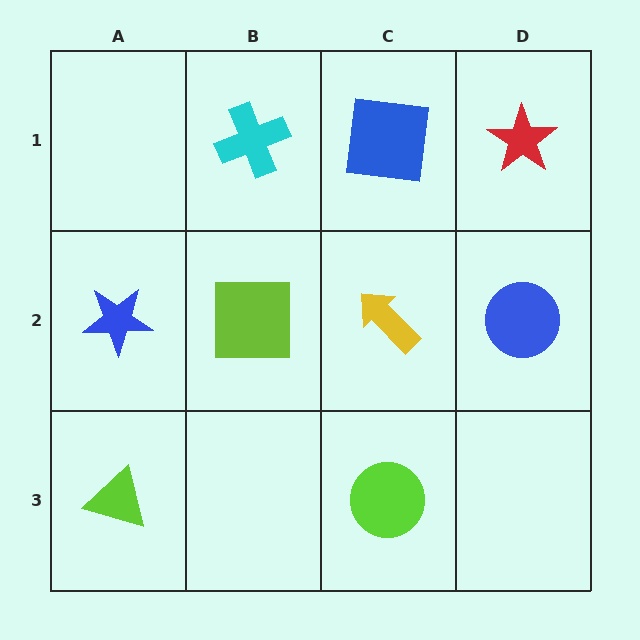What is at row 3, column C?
A lime circle.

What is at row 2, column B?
A lime square.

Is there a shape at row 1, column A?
No, that cell is empty.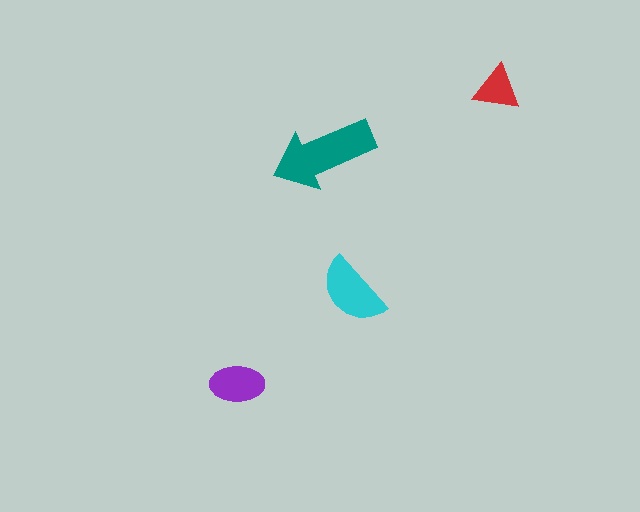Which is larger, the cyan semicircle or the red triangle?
The cyan semicircle.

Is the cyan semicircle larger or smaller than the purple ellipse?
Larger.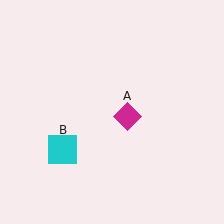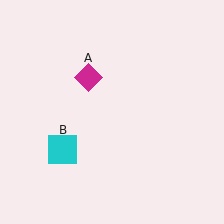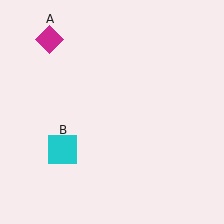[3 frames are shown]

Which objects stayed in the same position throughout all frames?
Cyan square (object B) remained stationary.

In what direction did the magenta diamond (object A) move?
The magenta diamond (object A) moved up and to the left.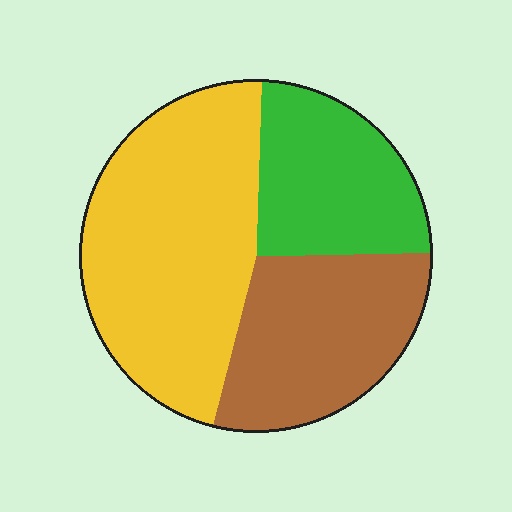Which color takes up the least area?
Green, at roughly 25%.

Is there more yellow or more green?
Yellow.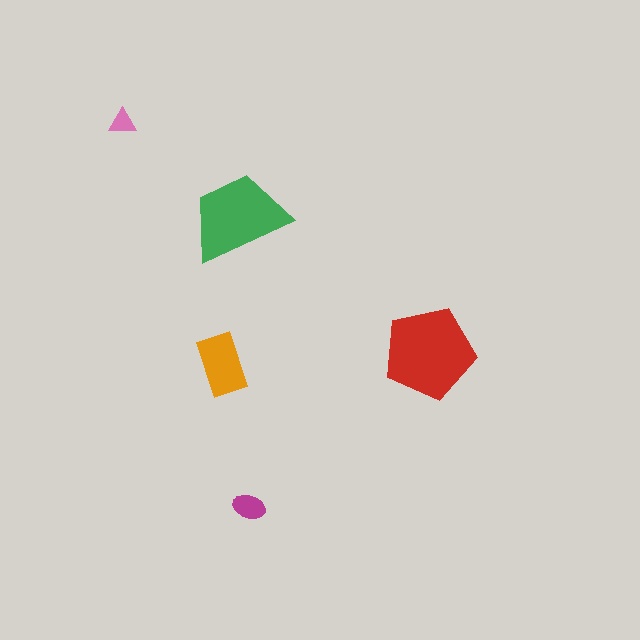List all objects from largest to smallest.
The red pentagon, the green trapezoid, the orange rectangle, the magenta ellipse, the pink triangle.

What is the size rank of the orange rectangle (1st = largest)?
3rd.